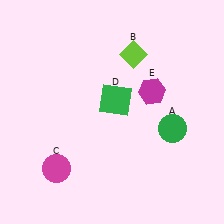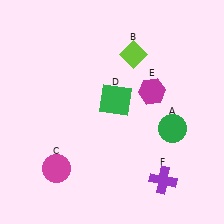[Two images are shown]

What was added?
A purple cross (F) was added in Image 2.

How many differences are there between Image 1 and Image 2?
There is 1 difference between the two images.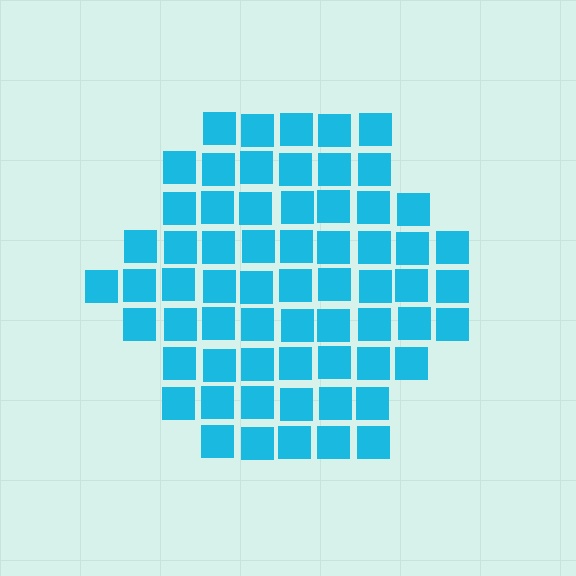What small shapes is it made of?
It is made of small squares.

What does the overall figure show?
The overall figure shows a hexagon.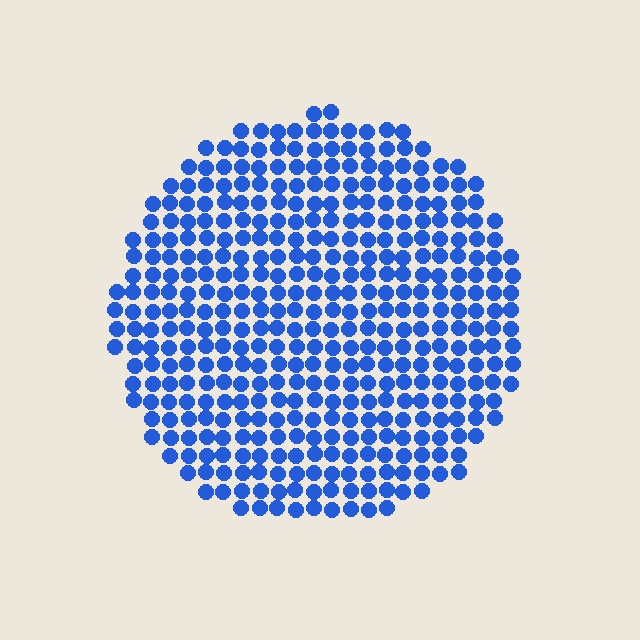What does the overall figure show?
The overall figure shows a circle.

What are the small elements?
The small elements are circles.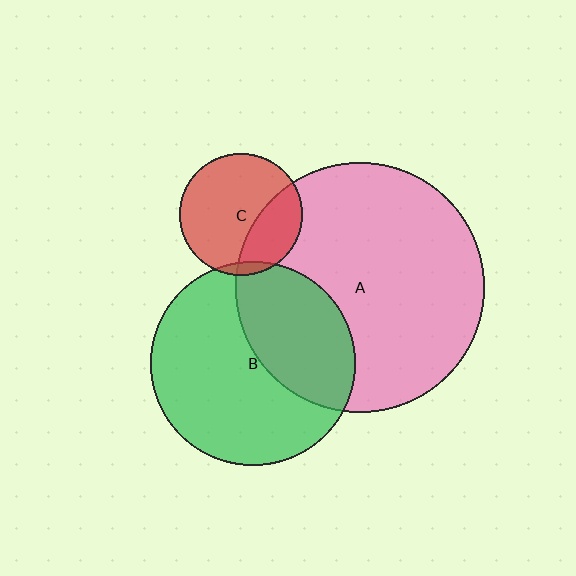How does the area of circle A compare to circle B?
Approximately 1.5 times.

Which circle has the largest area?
Circle A (pink).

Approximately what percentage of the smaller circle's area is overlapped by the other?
Approximately 40%.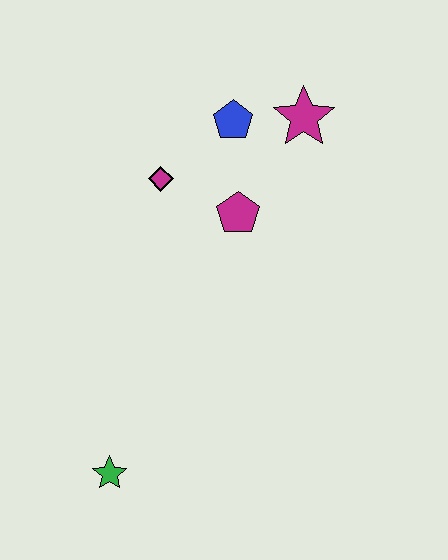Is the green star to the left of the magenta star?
Yes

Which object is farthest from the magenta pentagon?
The green star is farthest from the magenta pentagon.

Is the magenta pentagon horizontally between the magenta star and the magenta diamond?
Yes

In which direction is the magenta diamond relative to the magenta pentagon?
The magenta diamond is to the left of the magenta pentagon.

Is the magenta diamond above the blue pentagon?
No